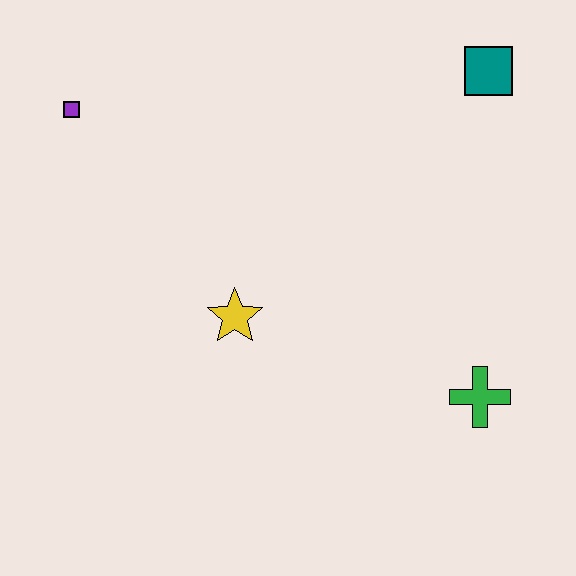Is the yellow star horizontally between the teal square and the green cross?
No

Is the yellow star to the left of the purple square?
No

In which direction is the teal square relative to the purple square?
The teal square is to the right of the purple square.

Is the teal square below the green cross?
No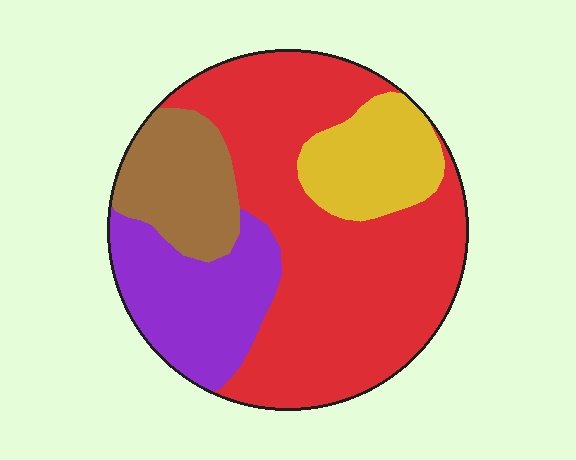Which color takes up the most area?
Red, at roughly 55%.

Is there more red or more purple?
Red.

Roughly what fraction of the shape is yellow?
Yellow takes up about one eighth (1/8) of the shape.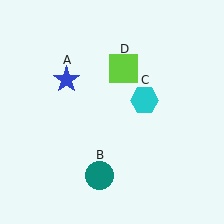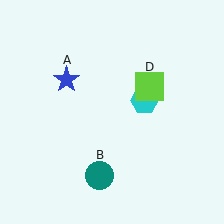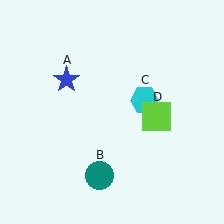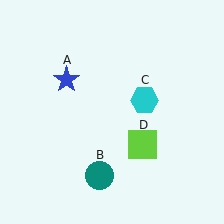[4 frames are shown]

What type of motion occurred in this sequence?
The lime square (object D) rotated clockwise around the center of the scene.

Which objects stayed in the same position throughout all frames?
Blue star (object A) and teal circle (object B) and cyan hexagon (object C) remained stationary.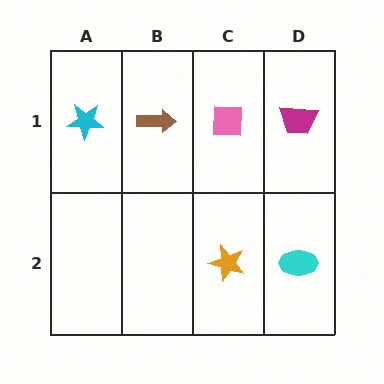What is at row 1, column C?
A pink square.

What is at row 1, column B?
A brown arrow.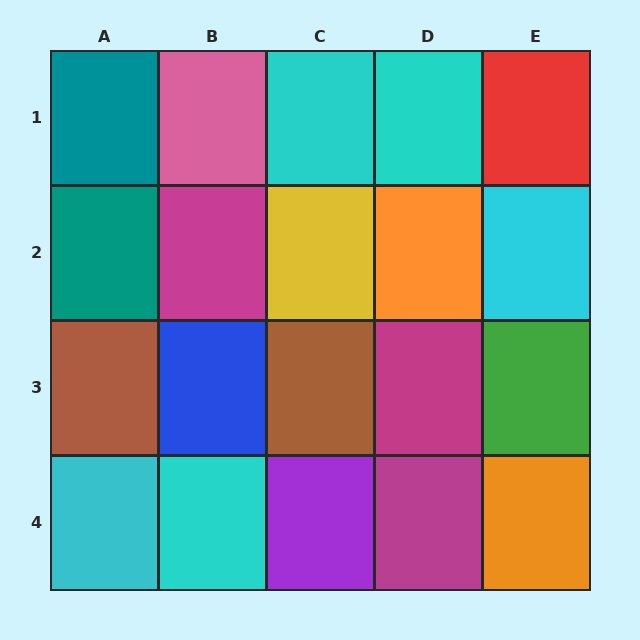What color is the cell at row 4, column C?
Purple.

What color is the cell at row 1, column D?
Cyan.